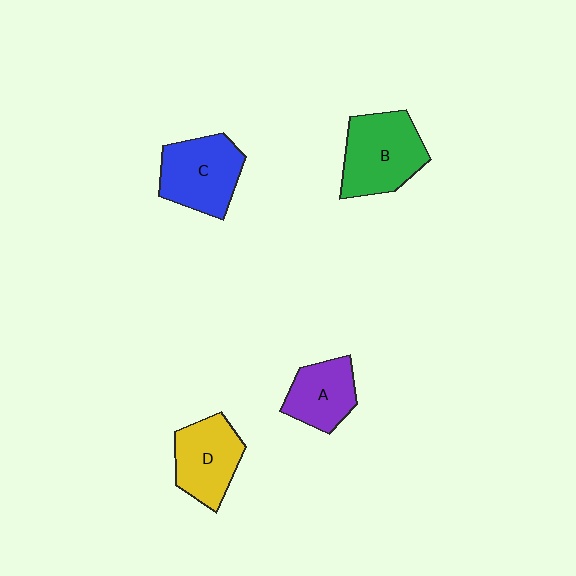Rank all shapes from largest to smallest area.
From largest to smallest: B (green), C (blue), D (yellow), A (purple).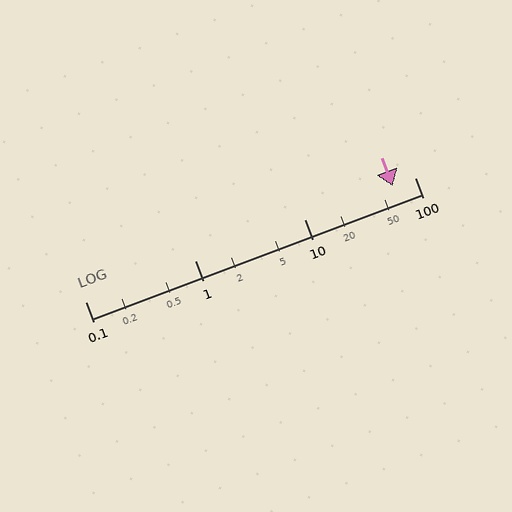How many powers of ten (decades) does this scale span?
The scale spans 3 decades, from 0.1 to 100.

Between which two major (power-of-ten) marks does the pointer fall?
The pointer is between 10 and 100.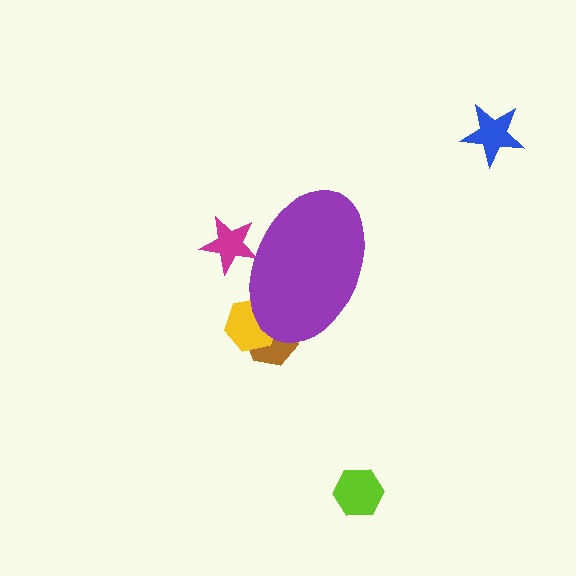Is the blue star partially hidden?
No, the blue star is fully visible.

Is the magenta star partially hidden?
Yes, the magenta star is partially hidden behind the purple ellipse.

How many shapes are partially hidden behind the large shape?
3 shapes are partially hidden.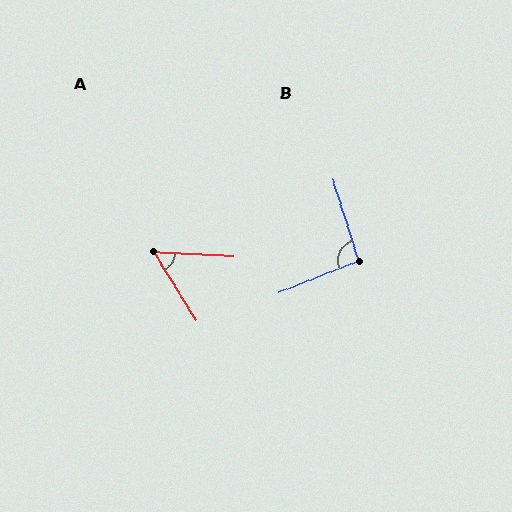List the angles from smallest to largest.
A (55°), B (94°).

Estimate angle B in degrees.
Approximately 94 degrees.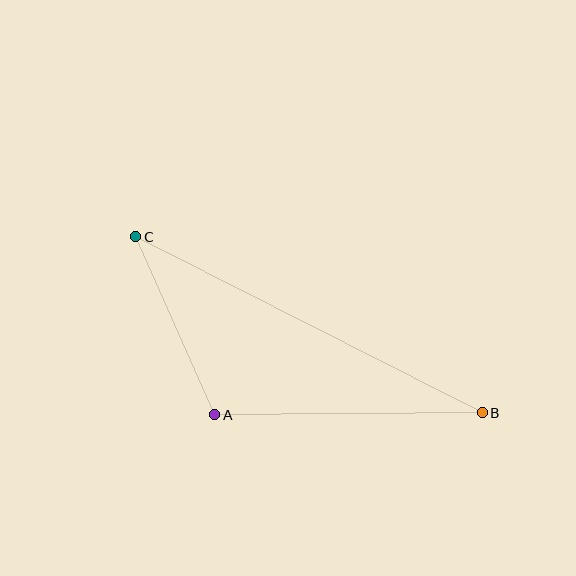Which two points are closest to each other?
Points A and C are closest to each other.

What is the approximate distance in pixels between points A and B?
The distance between A and B is approximately 267 pixels.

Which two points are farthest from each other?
Points B and C are farthest from each other.